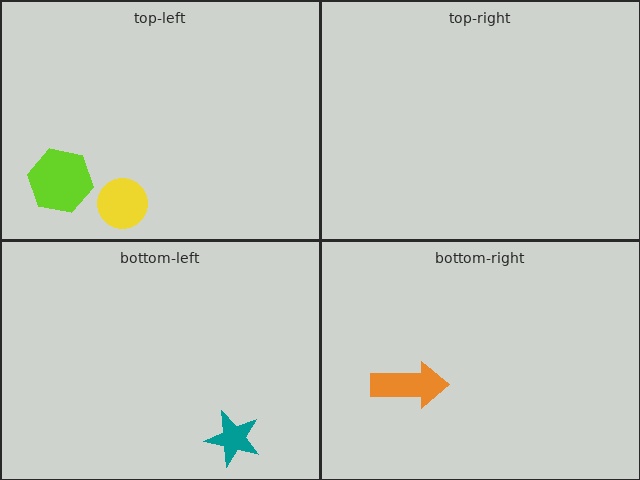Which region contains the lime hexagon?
The top-left region.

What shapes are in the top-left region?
The lime hexagon, the yellow circle.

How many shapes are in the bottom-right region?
1.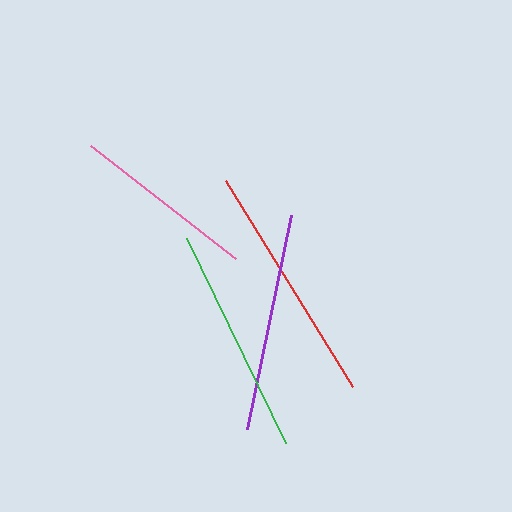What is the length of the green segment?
The green segment is approximately 228 pixels long.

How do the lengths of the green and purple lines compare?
The green and purple lines are approximately the same length.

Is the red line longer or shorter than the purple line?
The red line is longer than the purple line.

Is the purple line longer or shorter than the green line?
The green line is longer than the purple line.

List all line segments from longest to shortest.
From longest to shortest: red, green, purple, pink.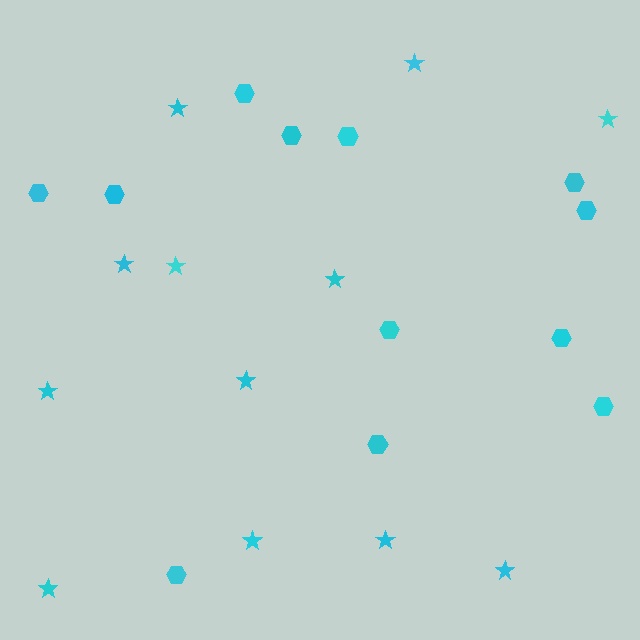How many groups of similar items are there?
There are 2 groups: one group of stars (12) and one group of hexagons (12).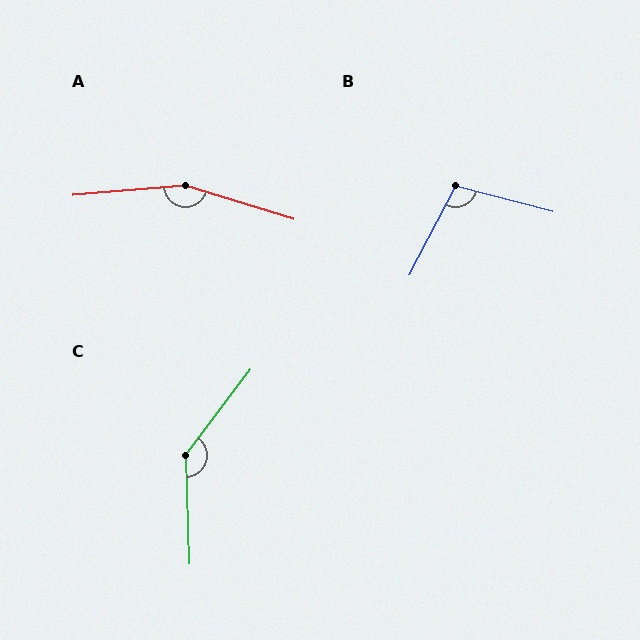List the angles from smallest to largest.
B (103°), C (141°), A (158°).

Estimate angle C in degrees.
Approximately 141 degrees.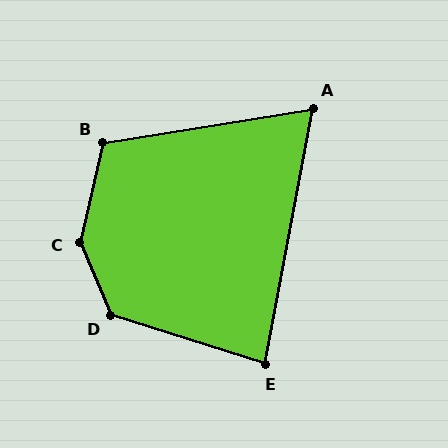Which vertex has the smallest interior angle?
A, at approximately 70 degrees.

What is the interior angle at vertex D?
Approximately 131 degrees (obtuse).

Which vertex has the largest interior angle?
C, at approximately 144 degrees.